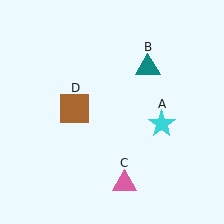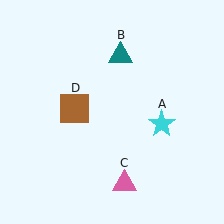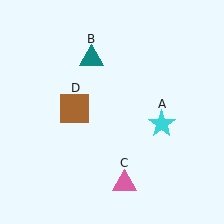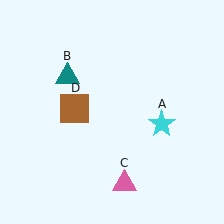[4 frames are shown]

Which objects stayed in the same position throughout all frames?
Cyan star (object A) and pink triangle (object C) and brown square (object D) remained stationary.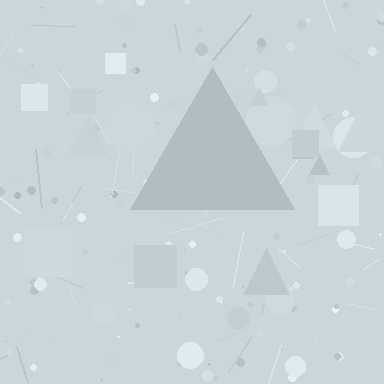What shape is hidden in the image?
A triangle is hidden in the image.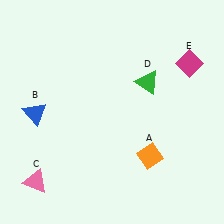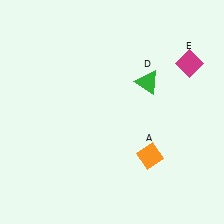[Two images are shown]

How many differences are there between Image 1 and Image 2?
There are 2 differences between the two images.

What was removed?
The pink triangle (C), the blue triangle (B) were removed in Image 2.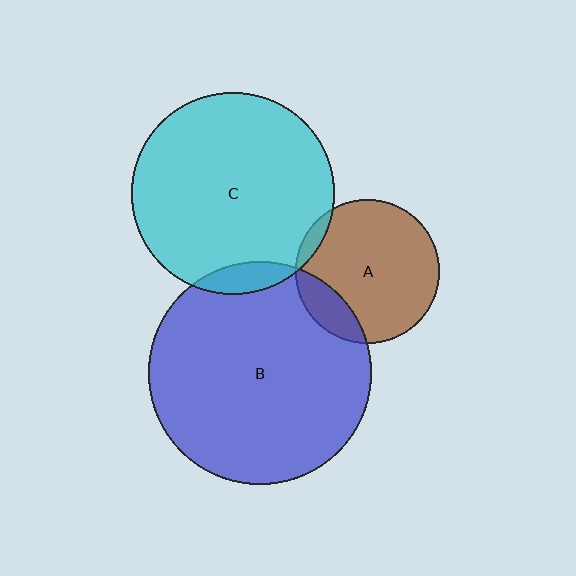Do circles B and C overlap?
Yes.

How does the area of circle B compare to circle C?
Approximately 1.2 times.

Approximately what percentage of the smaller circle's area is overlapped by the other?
Approximately 5%.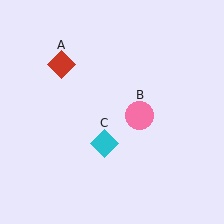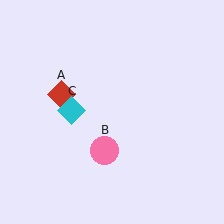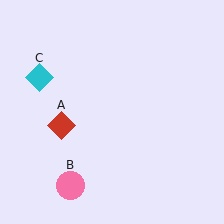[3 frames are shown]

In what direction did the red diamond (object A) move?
The red diamond (object A) moved down.